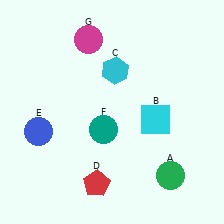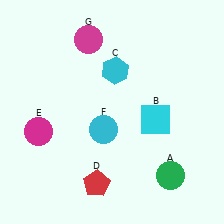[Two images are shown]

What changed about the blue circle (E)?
In Image 1, E is blue. In Image 2, it changed to magenta.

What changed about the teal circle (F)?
In Image 1, F is teal. In Image 2, it changed to cyan.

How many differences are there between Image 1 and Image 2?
There are 2 differences between the two images.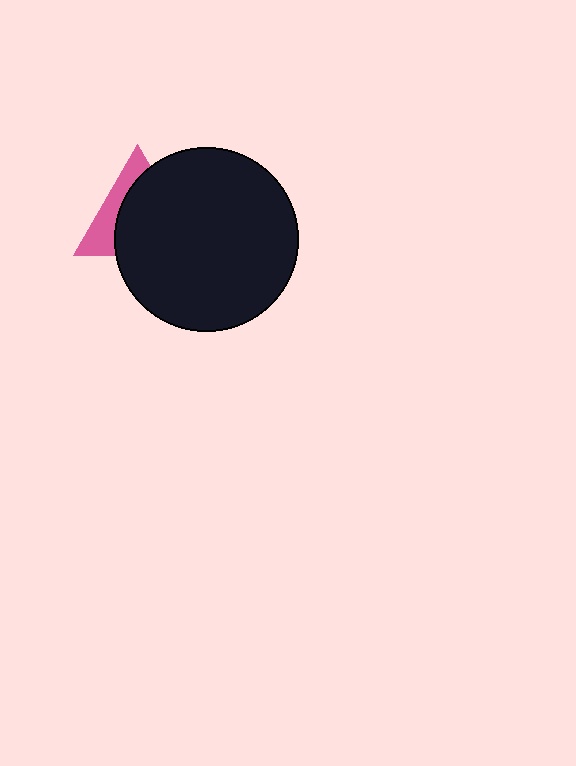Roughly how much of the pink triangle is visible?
A small part of it is visible (roughly 34%).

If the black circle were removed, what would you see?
You would see the complete pink triangle.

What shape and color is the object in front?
The object in front is a black circle.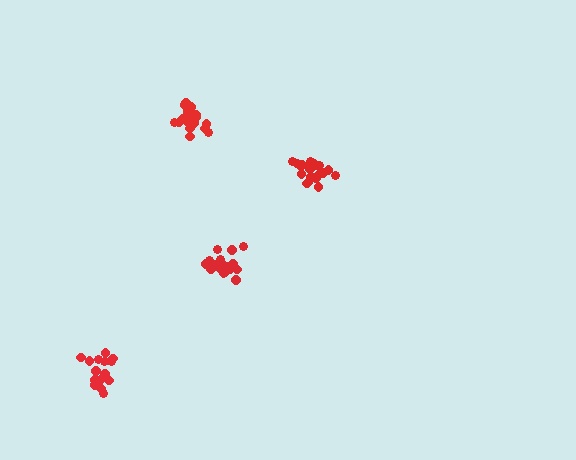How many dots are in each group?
Group 1: 19 dots, Group 2: 20 dots, Group 3: 19 dots, Group 4: 16 dots (74 total).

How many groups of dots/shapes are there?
There are 4 groups.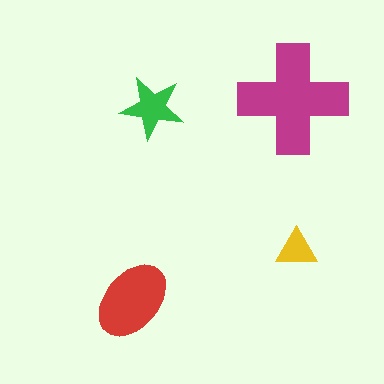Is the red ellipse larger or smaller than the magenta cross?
Smaller.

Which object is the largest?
The magenta cross.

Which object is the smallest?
The yellow triangle.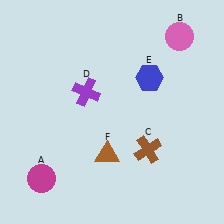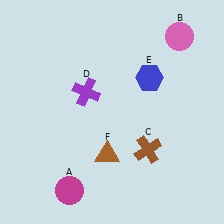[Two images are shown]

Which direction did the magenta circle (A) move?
The magenta circle (A) moved right.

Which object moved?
The magenta circle (A) moved right.